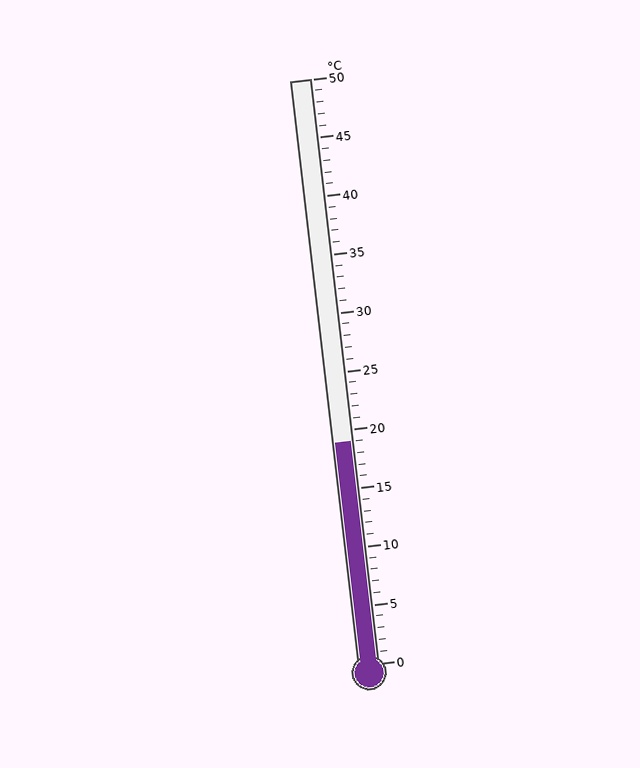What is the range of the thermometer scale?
The thermometer scale ranges from 0°C to 50°C.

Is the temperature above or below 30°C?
The temperature is below 30°C.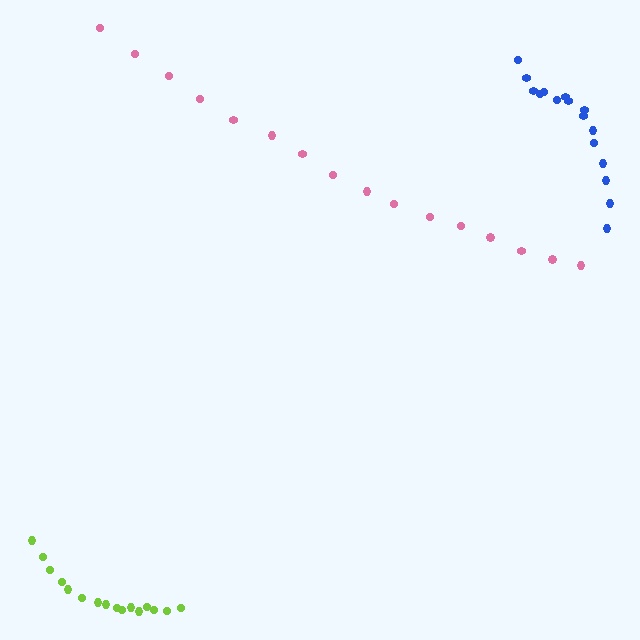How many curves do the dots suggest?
There are 3 distinct paths.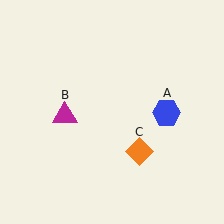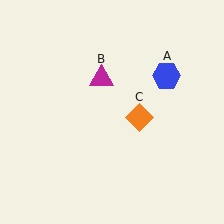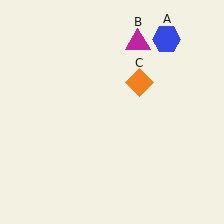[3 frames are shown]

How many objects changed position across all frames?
3 objects changed position: blue hexagon (object A), magenta triangle (object B), orange diamond (object C).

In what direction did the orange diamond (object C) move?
The orange diamond (object C) moved up.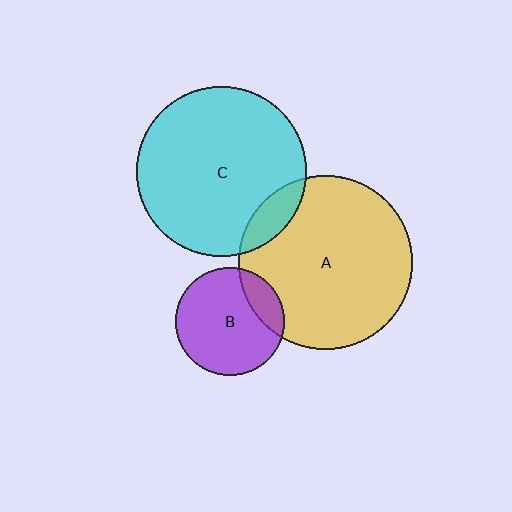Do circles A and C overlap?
Yes.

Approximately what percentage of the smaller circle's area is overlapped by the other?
Approximately 10%.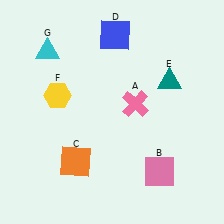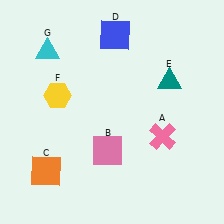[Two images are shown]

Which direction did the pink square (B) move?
The pink square (B) moved left.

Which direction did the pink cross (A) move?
The pink cross (A) moved down.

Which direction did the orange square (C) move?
The orange square (C) moved left.